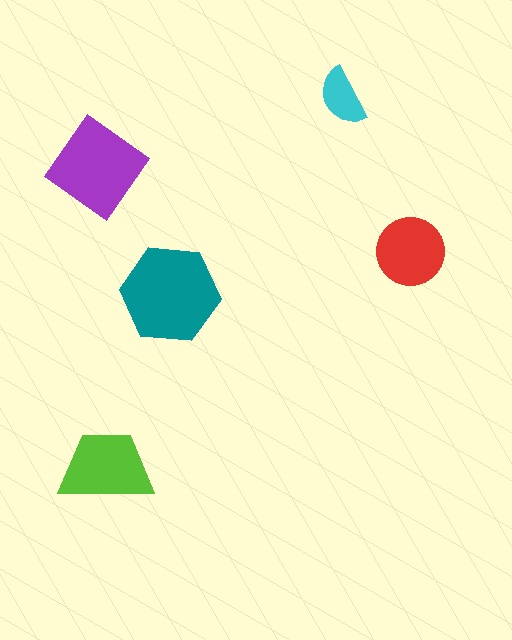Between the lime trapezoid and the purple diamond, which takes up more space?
The purple diamond.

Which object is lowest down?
The lime trapezoid is bottommost.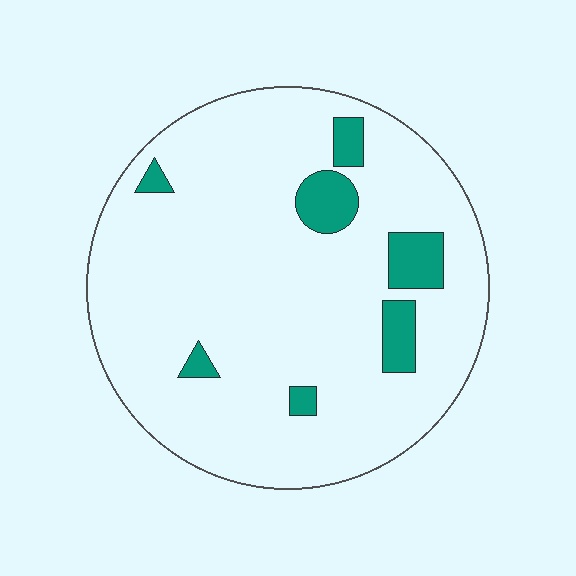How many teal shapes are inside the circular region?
7.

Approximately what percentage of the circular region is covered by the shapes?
Approximately 10%.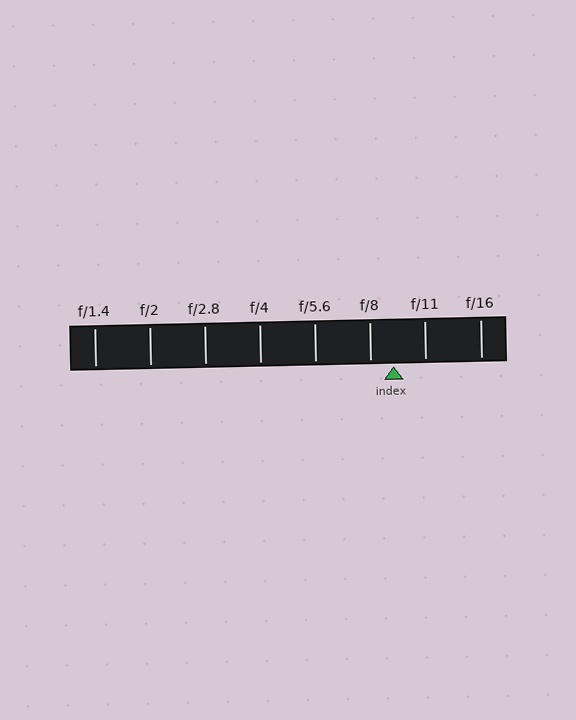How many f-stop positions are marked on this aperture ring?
There are 8 f-stop positions marked.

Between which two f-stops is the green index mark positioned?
The index mark is between f/8 and f/11.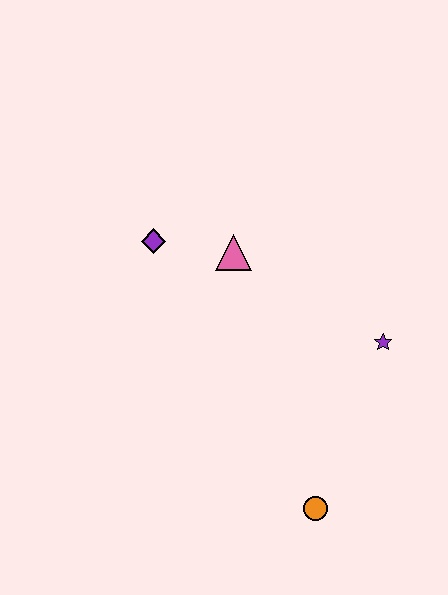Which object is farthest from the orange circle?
The purple diamond is farthest from the orange circle.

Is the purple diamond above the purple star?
Yes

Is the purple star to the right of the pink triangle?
Yes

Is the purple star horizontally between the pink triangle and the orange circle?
No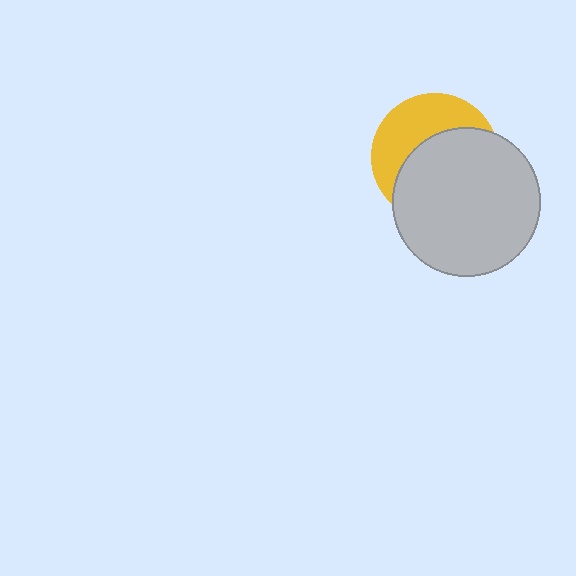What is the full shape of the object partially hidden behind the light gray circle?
The partially hidden object is a yellow circle.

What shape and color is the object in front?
The object in front is a light gray circle.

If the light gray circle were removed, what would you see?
You would see the complete yellow circle.